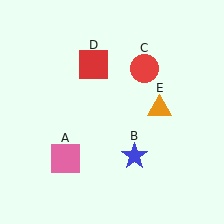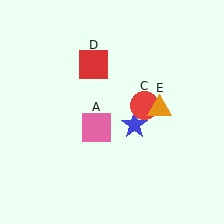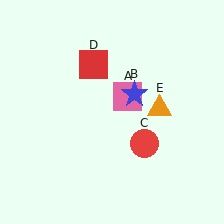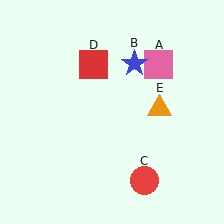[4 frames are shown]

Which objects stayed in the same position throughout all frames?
Red square (object D) and orange triangle (object E) remained stationary.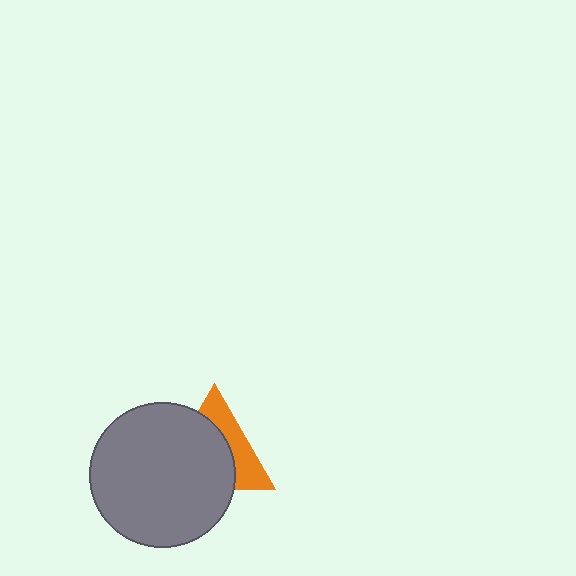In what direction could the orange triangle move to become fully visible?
The orange triangle could move toward the upper-right. That would shift it out from behind the gray circle entirely.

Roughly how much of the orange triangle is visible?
A small part of it is visible (roughly 39%).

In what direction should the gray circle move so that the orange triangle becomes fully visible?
The gray circle should move toward the lower-left. That is the shortest direction to clear the overlap and leave the orange triangle fully visible.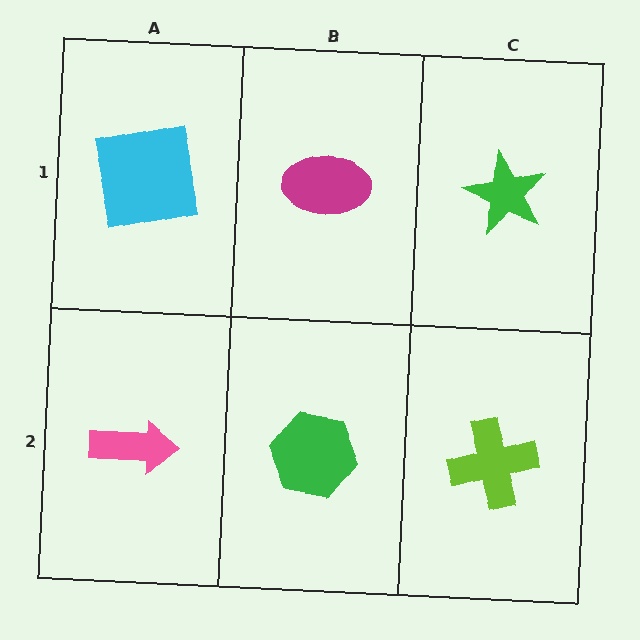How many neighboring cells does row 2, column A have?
2.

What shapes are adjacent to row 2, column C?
A green star (row 1, column C), a green hexagon (row 2, column B).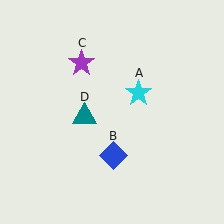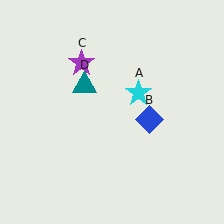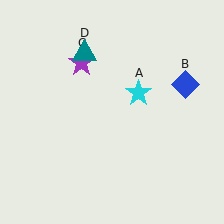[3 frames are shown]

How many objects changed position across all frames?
2 objects changed position: blue diamond (object B), teal triangle (object D).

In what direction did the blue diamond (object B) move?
The blue diamond (object B) moved up and to the right.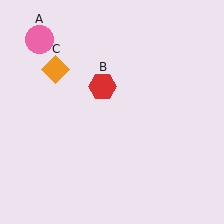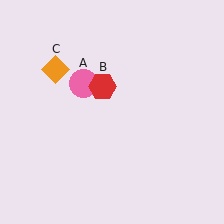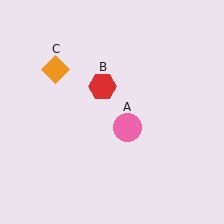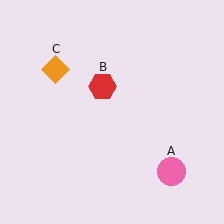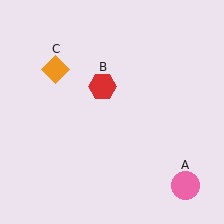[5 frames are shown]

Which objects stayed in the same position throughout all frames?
Red hexagon (object B) and orange diamond (object C) remained stationary.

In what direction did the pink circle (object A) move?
The pink circle (object A) moved down and to the right.